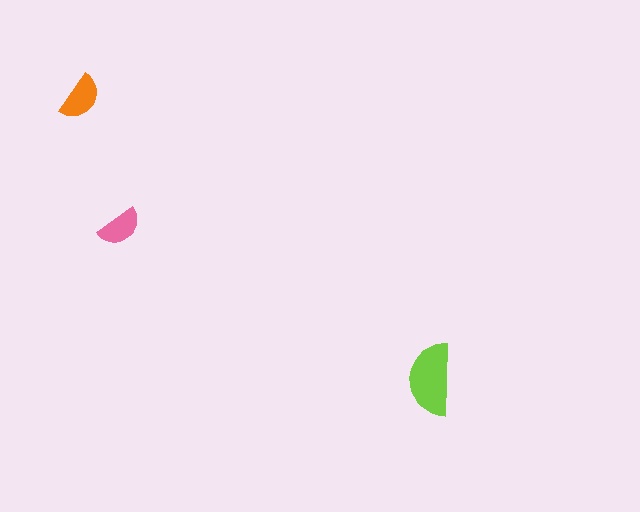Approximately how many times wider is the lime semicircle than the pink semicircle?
About 1.5 times wider.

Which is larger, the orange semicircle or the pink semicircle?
The orange one.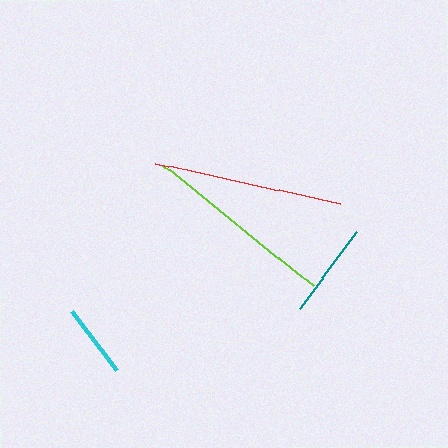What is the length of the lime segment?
The lime segment is approximately 192 pixels long.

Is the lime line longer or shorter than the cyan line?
The lime line is longer than the cyan line.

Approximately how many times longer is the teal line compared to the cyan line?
The teal line is approximately 1.3 times the length of the cyan line.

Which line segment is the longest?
The lime line is the longest at approximately 192 pixels.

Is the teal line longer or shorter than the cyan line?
The teal line is longer than the cyan line.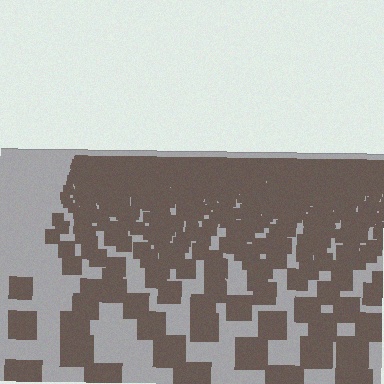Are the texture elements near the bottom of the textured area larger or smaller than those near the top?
Larger. Near the bottom, elements are closer to the viewer and appear at a bigger on-screen size.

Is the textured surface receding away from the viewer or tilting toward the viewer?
The surface is receding away from the viewer. Texture elements get smaller and denser toward the top.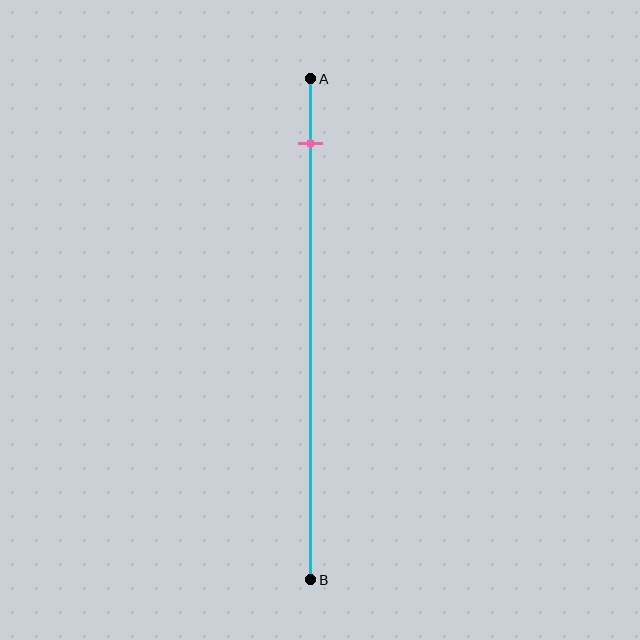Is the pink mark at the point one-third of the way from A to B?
No, the mark is at about 15% from A, not at the 33% one-third point.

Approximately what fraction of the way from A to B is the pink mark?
The pink mark is approximately 15% of the way from A to B.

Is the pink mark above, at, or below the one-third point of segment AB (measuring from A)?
The pink mark is above the one-third point of segment AB.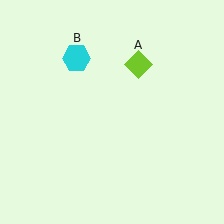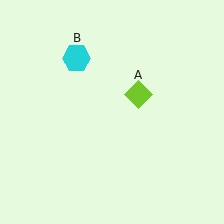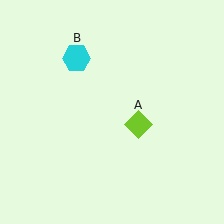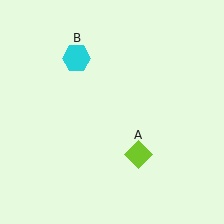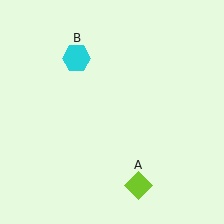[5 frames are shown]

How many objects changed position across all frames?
1 object changed position: lime diamond (object A).